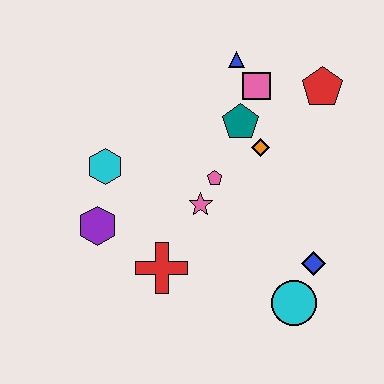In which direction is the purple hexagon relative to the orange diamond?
The purple hexagon is to the left of the orange diamond.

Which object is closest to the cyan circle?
The blue diamond is closest to the cyan circle.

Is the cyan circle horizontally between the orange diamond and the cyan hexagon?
No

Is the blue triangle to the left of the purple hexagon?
No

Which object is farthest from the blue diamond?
The cyan hexagon is farthest from the blue diamond.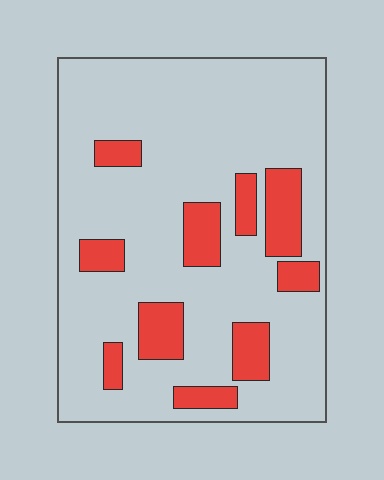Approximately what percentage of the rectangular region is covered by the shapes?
Approximately 20%.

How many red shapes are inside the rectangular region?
10.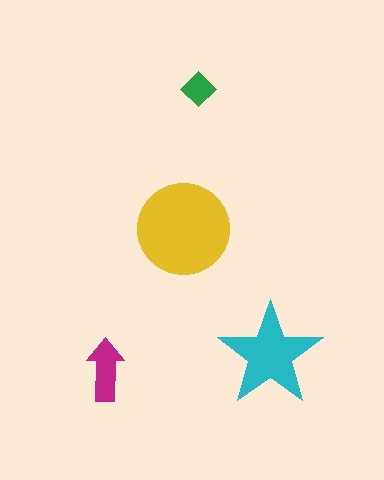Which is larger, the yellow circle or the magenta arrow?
The yellow circle.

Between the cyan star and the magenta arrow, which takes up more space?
The cyan star.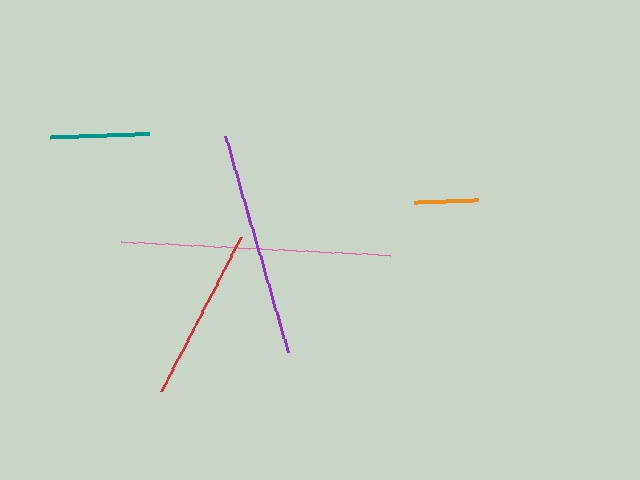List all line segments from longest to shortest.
From longest to shortest: pink, purple, red, teal, orange.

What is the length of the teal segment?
The teal segment is approximately 99 pixels long.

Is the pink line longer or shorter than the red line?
The pink line is longer than the red line.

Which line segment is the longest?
The pink line is the longest at approximately 269 pixels.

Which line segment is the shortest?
The orange line is the shortest at approximately 64 pixels.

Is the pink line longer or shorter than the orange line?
The pink line is longer than the orange line.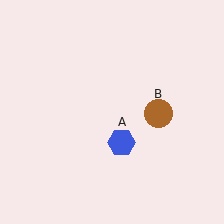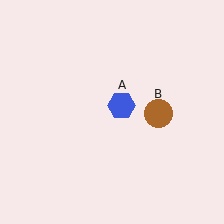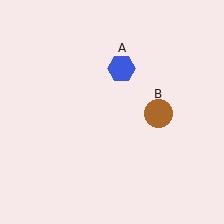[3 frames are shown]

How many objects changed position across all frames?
1 object changed position: blue hexagon (object A).